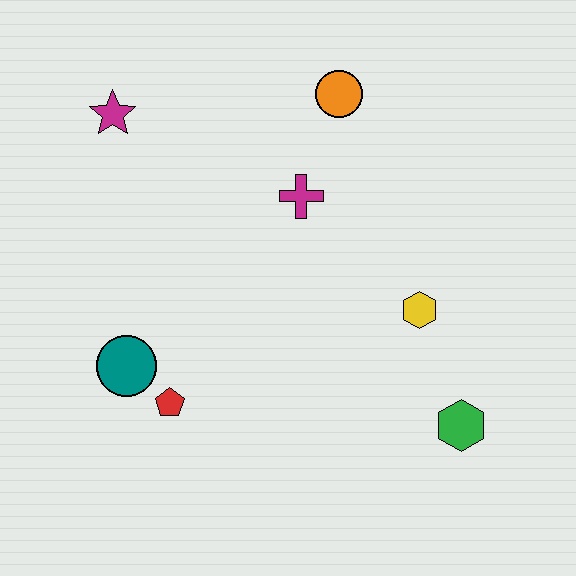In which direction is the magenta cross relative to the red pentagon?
The magenta cross is above the red pentagon.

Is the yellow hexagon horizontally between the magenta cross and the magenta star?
No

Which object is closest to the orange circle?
The magenta cross is closest to the orange circle.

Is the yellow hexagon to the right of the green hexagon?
No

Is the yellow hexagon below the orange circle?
Yes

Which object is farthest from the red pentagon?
The orange circle is farthest from the red pentagon.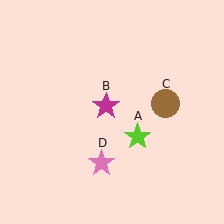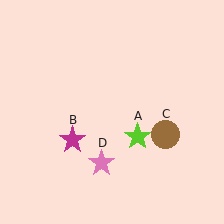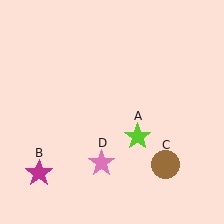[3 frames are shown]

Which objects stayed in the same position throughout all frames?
Lime star (object A) and pink star (object D) remained stationary.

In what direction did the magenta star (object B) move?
The magenta star (object B) moved down and to the left.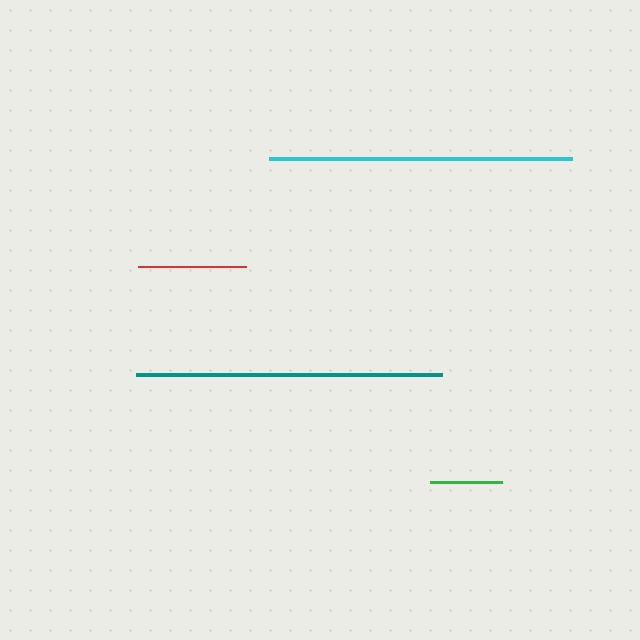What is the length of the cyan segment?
The cyan segment is approximately 302 pixels long.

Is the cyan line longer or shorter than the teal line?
The teal line is longer than the cyan line.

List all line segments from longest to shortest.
From longest to shortest: teal, cyan, red, green.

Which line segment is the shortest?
The green line is the shortest at approximately 71 pixels.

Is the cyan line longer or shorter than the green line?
The cyan line is longer than the green line.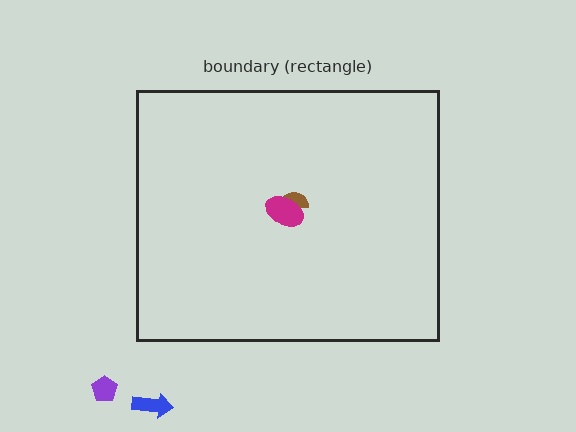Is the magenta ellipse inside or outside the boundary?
Inside.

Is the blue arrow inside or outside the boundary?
Outside.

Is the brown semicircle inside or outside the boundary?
Inside.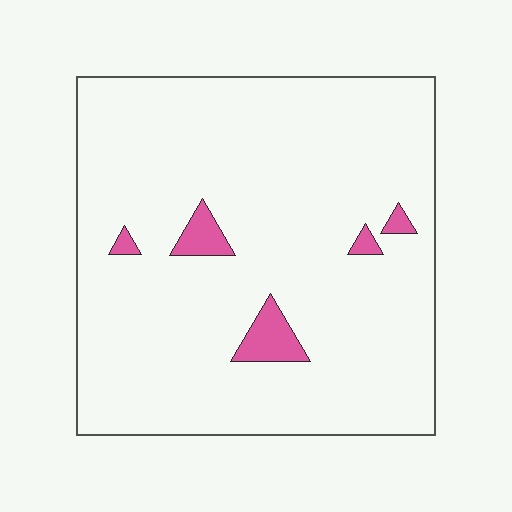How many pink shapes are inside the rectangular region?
5.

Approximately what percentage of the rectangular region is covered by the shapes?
Approximately 5%.